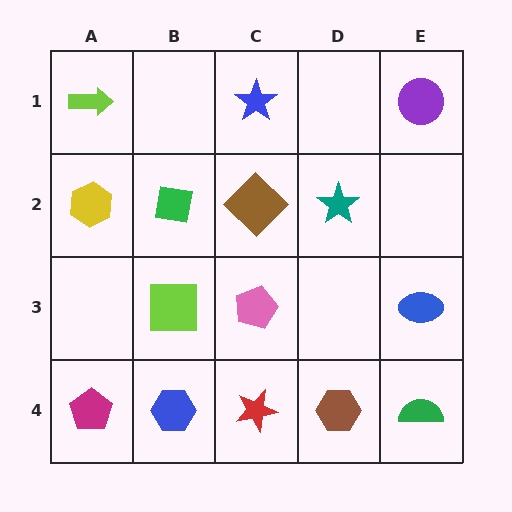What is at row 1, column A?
A lime arrow.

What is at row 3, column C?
A pink pentagon.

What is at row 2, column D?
A teal star.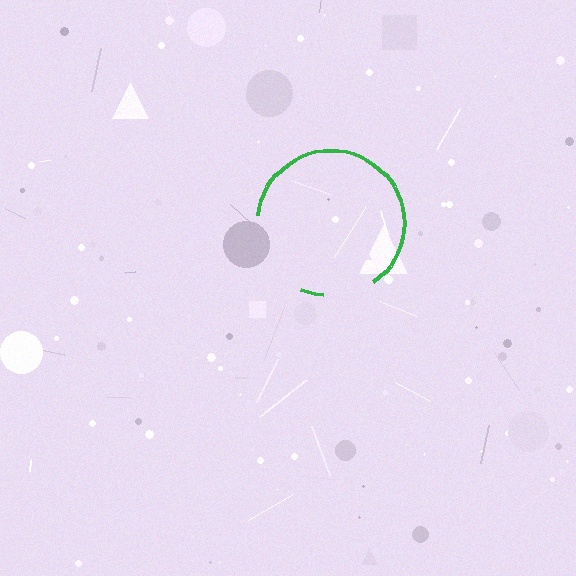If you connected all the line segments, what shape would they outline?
They would outline a circle.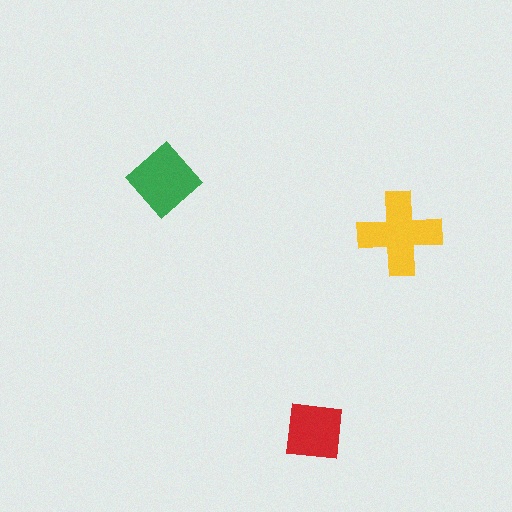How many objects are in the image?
There are 3 objects in the image.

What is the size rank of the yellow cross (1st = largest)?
1st.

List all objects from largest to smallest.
The yellow cross, the green diamond, the red square.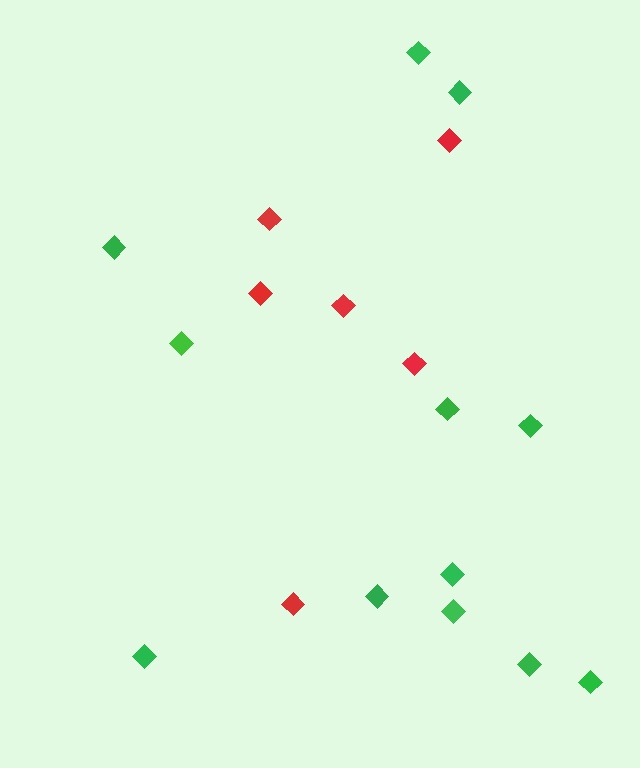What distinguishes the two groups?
There are 2 groups: one group of green diamonds (12) and one group of red diamonds (6).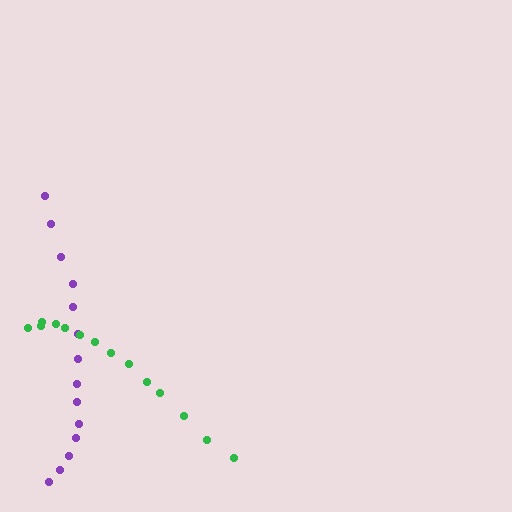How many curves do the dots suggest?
There are 2 distinct paths.